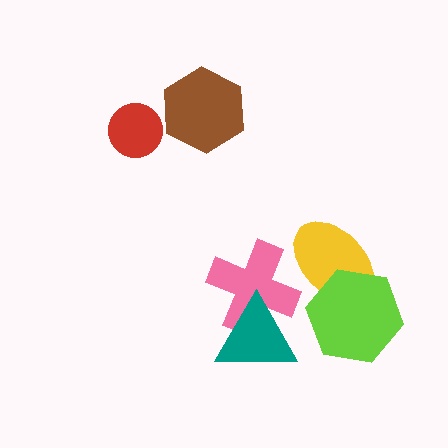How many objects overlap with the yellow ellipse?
2 objects overlap with the yellow ellipse.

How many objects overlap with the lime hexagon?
1 object overlaps with the lime hexagon.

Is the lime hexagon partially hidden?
No, no other shape covers it.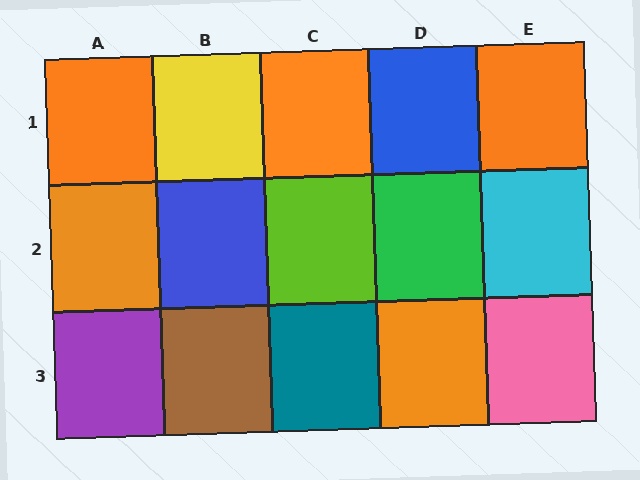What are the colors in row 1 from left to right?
Orange, yellow, orange, blue, orange.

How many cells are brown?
1 cell is brown.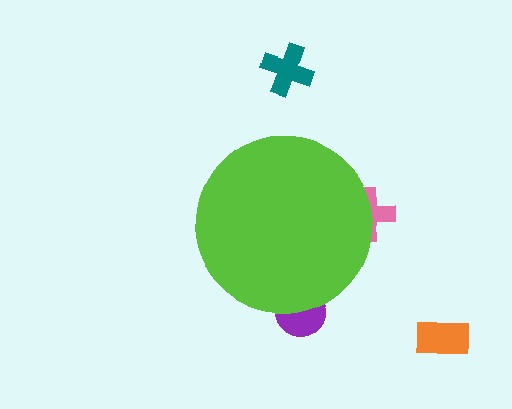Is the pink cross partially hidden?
Yes, the pink cross is partially hidden behind the lime circle.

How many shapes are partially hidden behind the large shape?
2 shapes are partially hidden.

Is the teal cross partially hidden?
No, the teal cross is fully visible.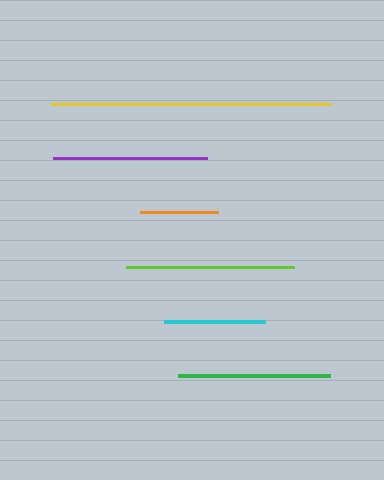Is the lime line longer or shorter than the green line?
The lime line is longer than the green line.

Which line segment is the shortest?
The orange line is the shortest at approximately 78 pixels.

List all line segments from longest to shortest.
From longest to shortest: yellow, lime, purple, green, cyan, orange.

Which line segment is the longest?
The yellow line is the longest at approximately 280 pixels.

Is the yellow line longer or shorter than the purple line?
The yellow line is longer than the purple line.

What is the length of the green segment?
The green segment is approximately 152 pixels long.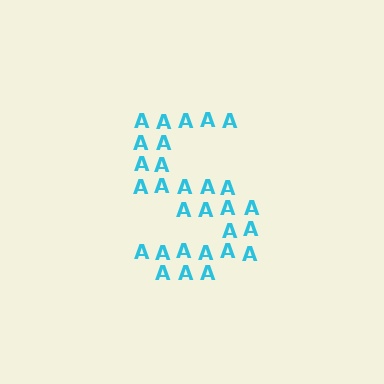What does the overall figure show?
The overall figure shows the letter S.